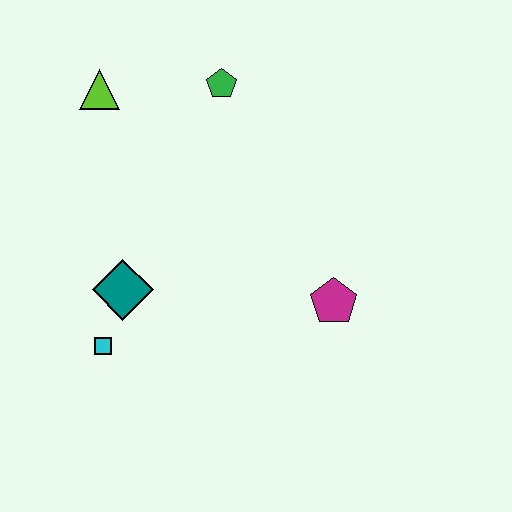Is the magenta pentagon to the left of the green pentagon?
No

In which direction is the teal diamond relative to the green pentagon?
The teal diamond is below the green pentagon.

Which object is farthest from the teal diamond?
The green pentagon is farthest from the teal diamond.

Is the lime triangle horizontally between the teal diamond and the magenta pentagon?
No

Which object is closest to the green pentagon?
The lime triangle is closest to the green pentagon.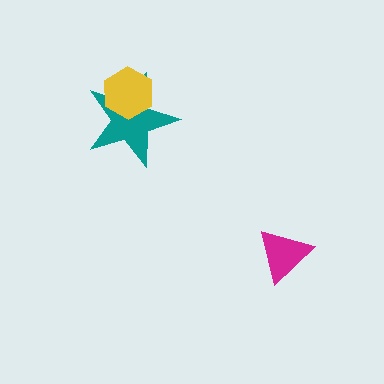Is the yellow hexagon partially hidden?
No, no other shape covers it.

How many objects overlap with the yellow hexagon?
1 object overlaps with the yellow hexagon.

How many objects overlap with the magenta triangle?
0 objects overlap with the magenta triangle.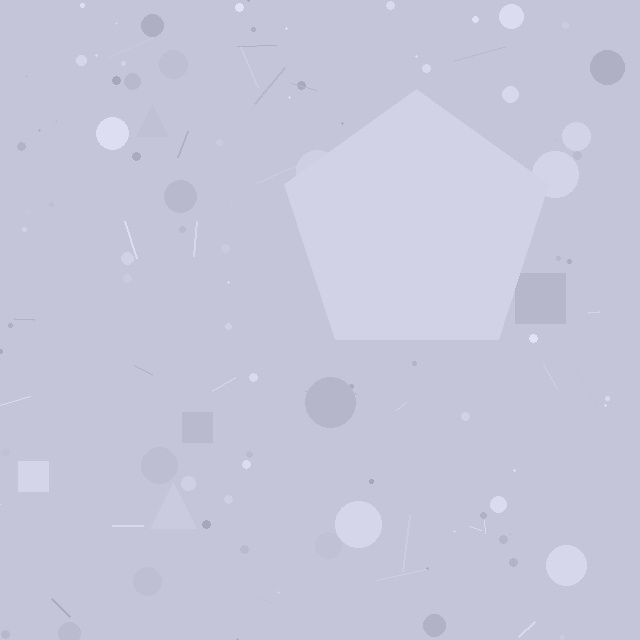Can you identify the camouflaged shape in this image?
The camouflaged shape is a pentagon.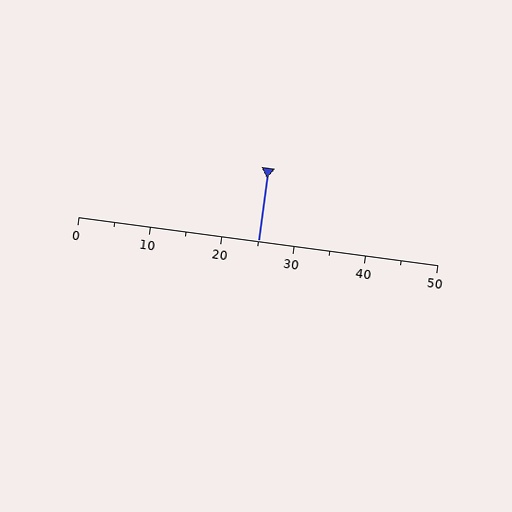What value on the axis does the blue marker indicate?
The marker indicates approximately 25.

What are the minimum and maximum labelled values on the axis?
The axis runs from 0 to 50.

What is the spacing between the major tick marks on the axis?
The major ticks are spaced 10 apart.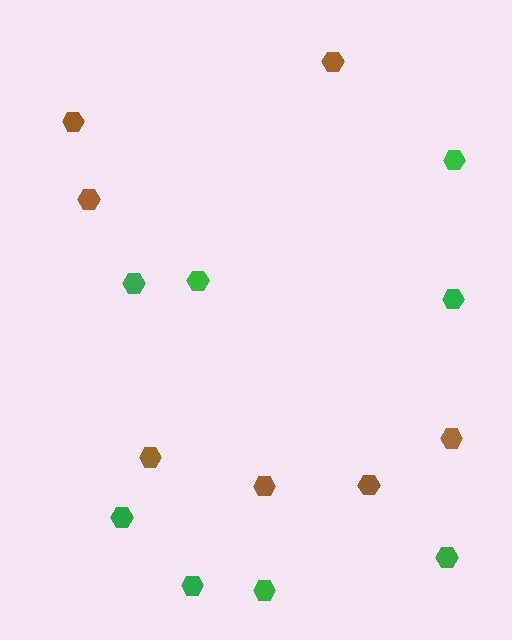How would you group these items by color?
There are 2 groups: one group of brown hexagons (7) and one group of green hexagons (8).